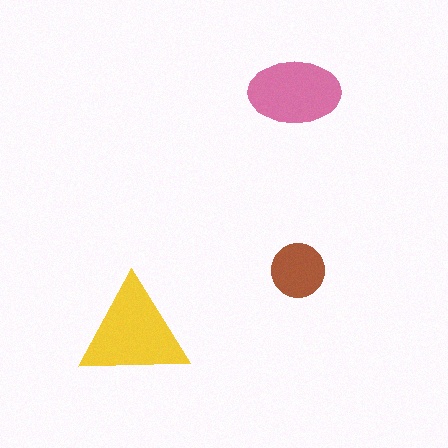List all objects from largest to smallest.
The yellow triangle, the pink ellipse, the brown circle.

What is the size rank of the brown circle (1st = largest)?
3rd.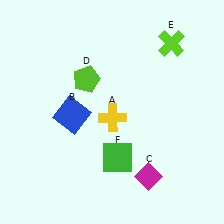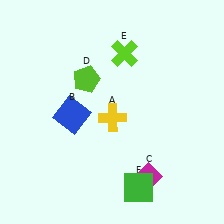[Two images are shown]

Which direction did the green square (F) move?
The green square (F) moved down.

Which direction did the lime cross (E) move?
The lime cross (E) moved left.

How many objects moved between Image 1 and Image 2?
2 objects moved between the two images.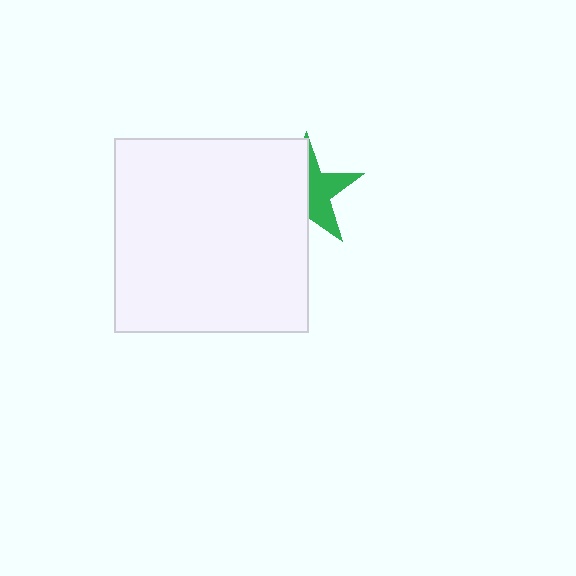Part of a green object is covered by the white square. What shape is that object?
It is a star.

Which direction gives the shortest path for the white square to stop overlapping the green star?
Moving left gives the shortest separation.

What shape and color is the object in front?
The object in front is a white square.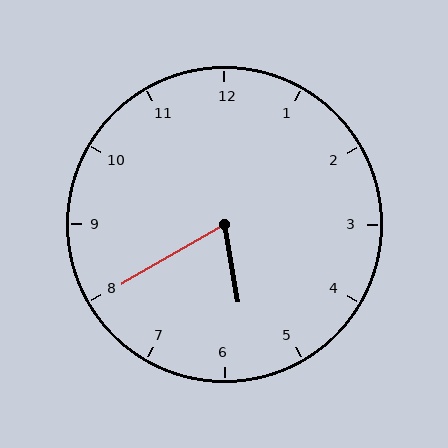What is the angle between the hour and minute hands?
Approximately 70 degrees.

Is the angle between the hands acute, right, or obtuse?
It is acute.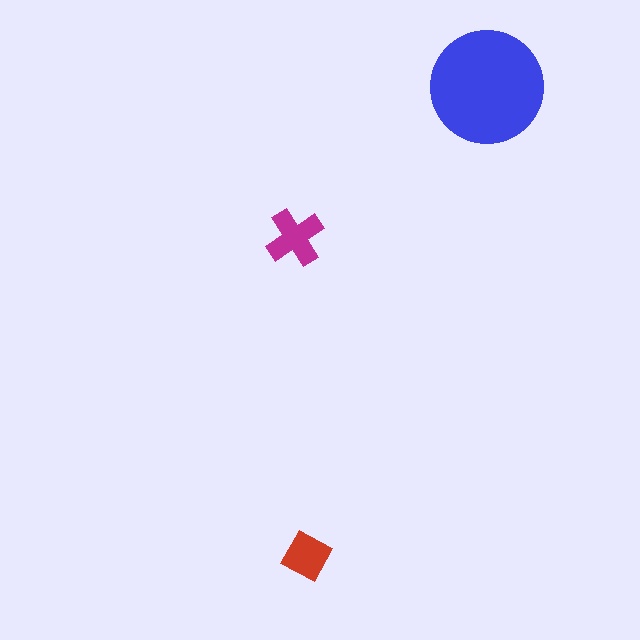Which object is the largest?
The blue circle.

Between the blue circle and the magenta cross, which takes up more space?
The blue circle.